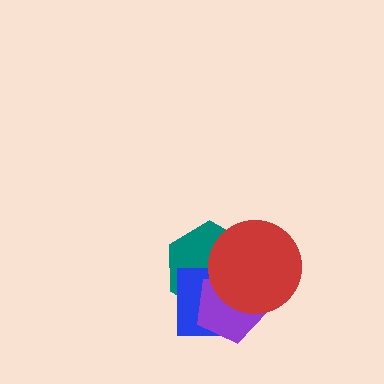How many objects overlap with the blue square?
3 objects overlap with the blue square.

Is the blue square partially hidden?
Yes, it is partially covered by another shape.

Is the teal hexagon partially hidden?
Yes, it is partially covered by another shape.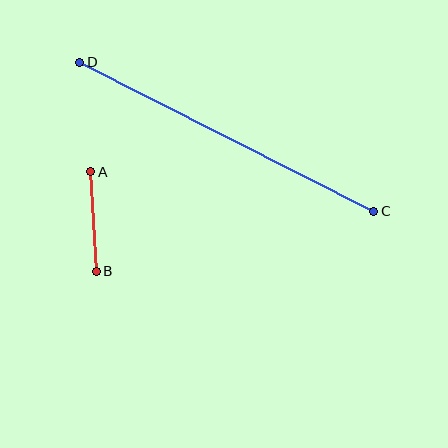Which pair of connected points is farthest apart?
Points C and D are farthest apart.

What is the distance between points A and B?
The distance is approximately 100 pixels.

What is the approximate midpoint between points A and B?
The midpoint is at approximately (93, 222) pixels.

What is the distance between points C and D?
The distance is approximately 329 pixels.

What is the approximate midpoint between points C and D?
The midpoint is at approximately (227, 137) pixels.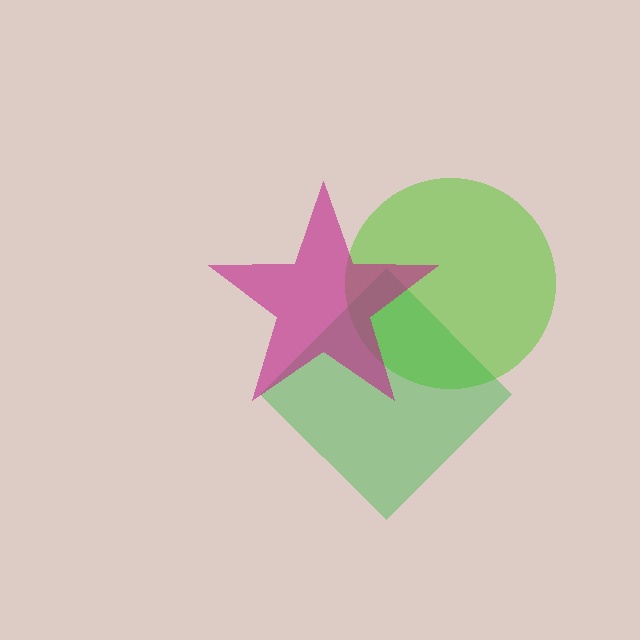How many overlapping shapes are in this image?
There are 3 overlapping shapes in the image.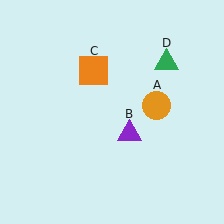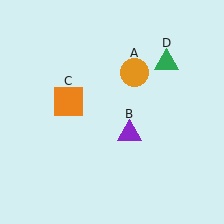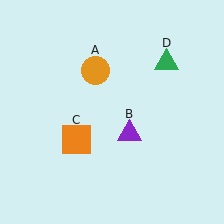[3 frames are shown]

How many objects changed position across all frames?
2 objects changed position: orange circle (object A), orange square (object C).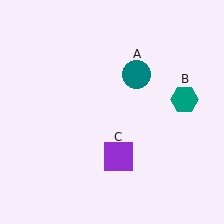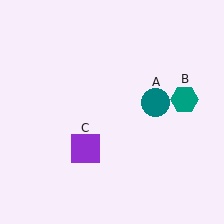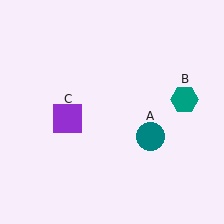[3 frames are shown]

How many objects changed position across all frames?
2 objects changed position: teal circle (object A), purple square (object C).